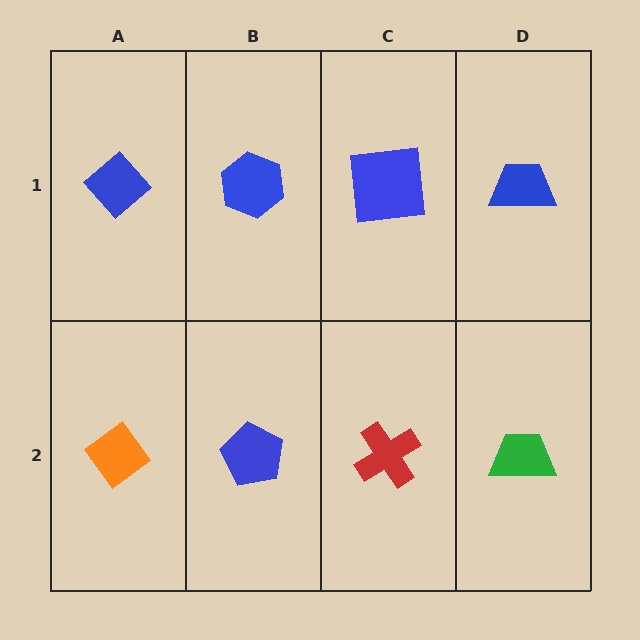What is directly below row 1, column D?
A green trapezoid.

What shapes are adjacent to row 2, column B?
A blue hexagon (row 1, column B), an orange diamond (row 2, column A), a red cross (row 2, column C).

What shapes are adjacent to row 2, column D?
A blue trapezoid (row 1, column D), a red cross (row 2, column C).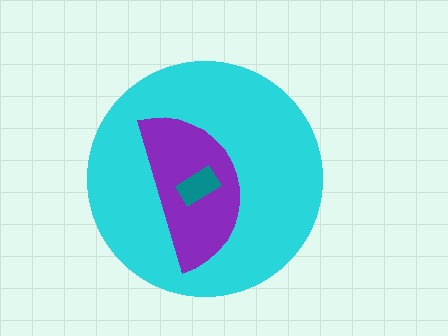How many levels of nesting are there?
3.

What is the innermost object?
The teal rectangle.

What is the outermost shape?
The cyan circle.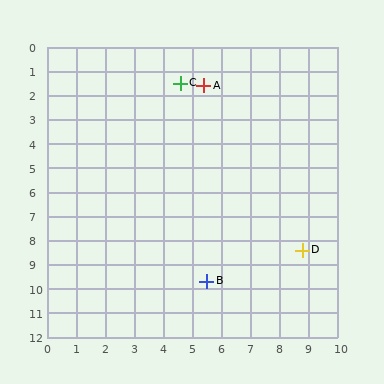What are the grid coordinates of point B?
Point B is at approximately (5.5, 9.7).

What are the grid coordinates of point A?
Point A is at approximately (5.4, 1.6).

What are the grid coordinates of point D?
Point D is at approximately (8.8, 8.4).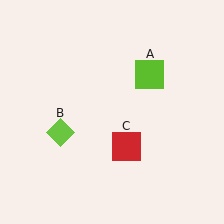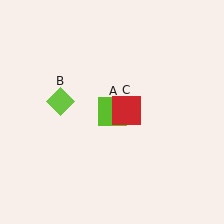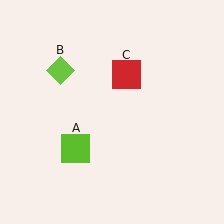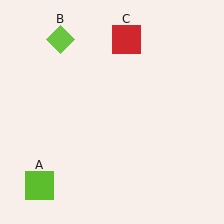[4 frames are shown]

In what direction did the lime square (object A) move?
The lime square (object A) moved down and to the left.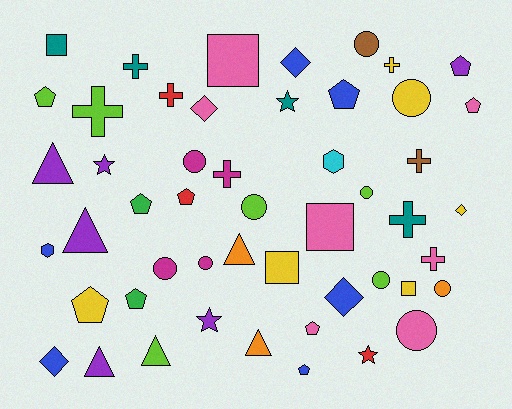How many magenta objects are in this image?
There are 4 magenta objects.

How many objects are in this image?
There are 50 objects.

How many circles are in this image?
There are 10 circles.